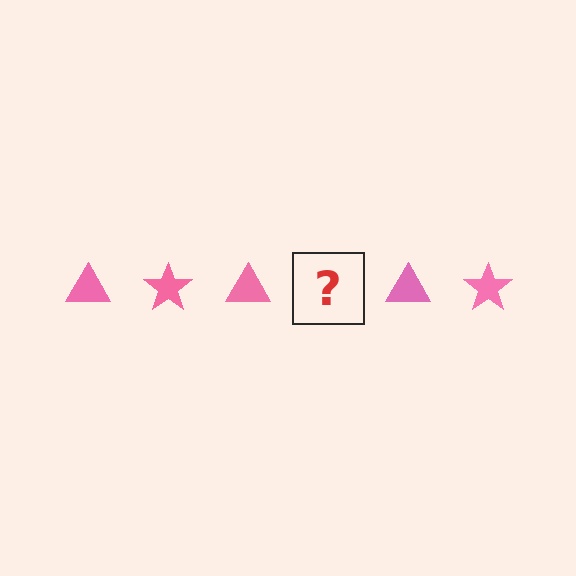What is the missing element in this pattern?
The missing element is a pink star.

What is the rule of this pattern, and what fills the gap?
The rule is that the pattern cycles through triangle, star shapes in pink. The gap should be filled with a pink star.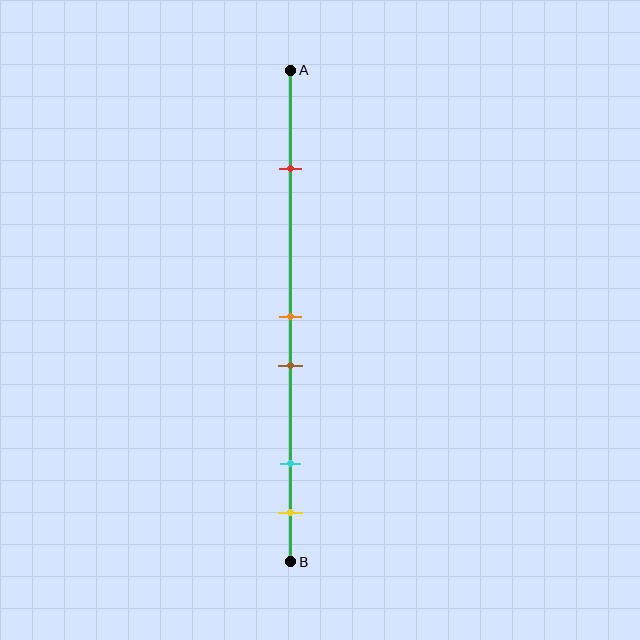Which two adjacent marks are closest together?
The orange and brown marks are the closest adjacent pair.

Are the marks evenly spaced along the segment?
No, the marks are not evenly spaced.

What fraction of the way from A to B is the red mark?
The red mark is approximately 20% (0.2) of the way from A to B.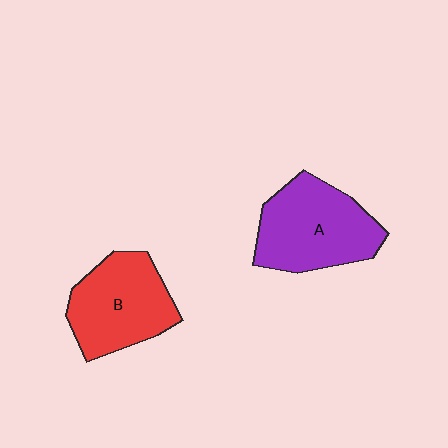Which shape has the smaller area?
Shape B (red).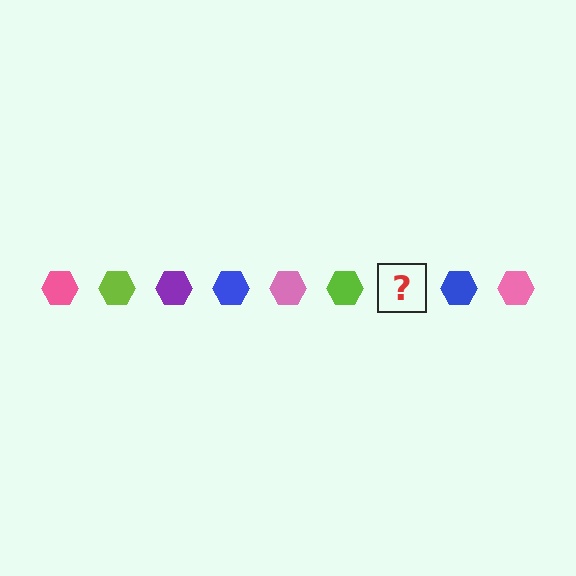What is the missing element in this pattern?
The missing element is a purple hexagon.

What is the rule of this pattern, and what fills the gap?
The rule is that the pattern cycles through pink, lime, purple, blue hexagons. The gap should be filled with a purple hexagon.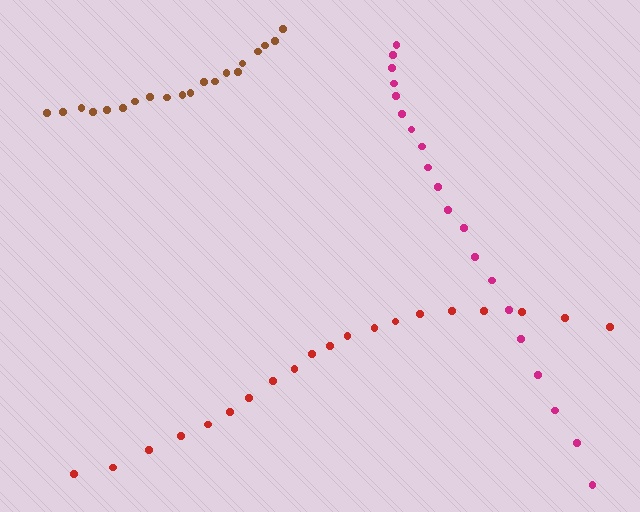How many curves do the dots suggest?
There are 3 distinct paths.